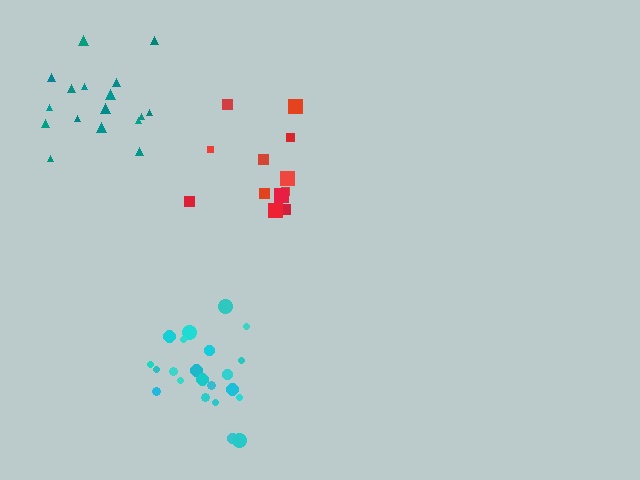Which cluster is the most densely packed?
Cyan.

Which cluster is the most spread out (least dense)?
Red.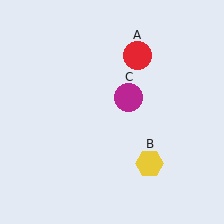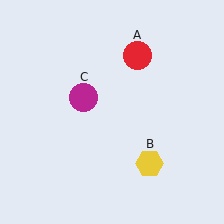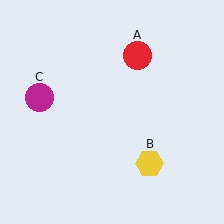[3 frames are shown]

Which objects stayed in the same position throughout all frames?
Red circle (object A) and yellow hexagon (object B) remained stationary.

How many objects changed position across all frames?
1 object changed position: magenta circle (object C).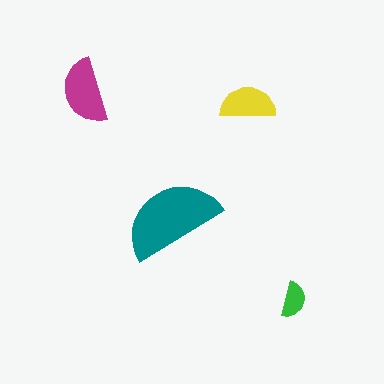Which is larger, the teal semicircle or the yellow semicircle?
The teal one.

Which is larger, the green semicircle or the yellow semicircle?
The yellow one.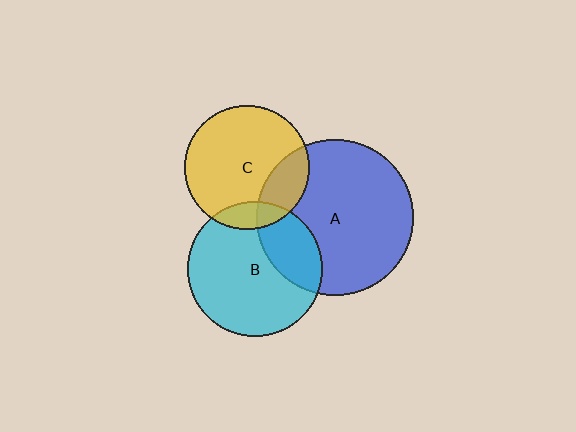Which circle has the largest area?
Circle A (blue).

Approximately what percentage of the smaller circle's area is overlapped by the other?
Approximately 20%.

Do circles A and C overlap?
Yes.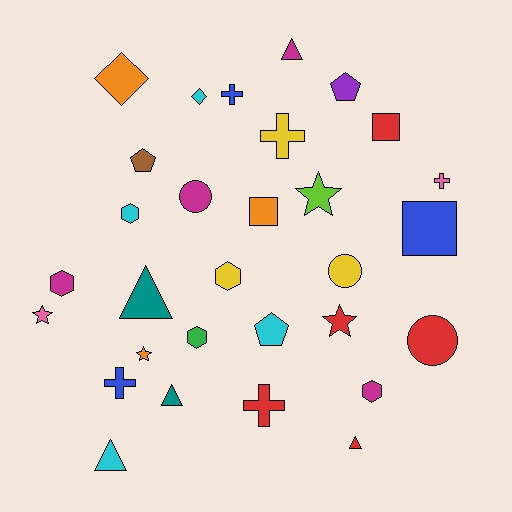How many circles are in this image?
There are 3 circles.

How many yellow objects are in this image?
There are 3 yellow objects.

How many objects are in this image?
There are 30 objects.